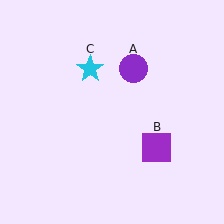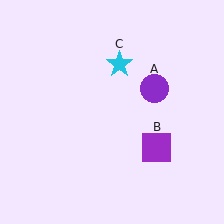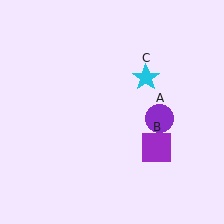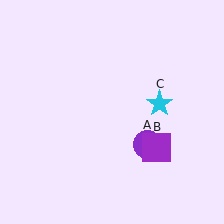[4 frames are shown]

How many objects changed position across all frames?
2 objects changed position: purple circle (object A), cyan star (object C).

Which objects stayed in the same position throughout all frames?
Purple square (object B) remained stationary.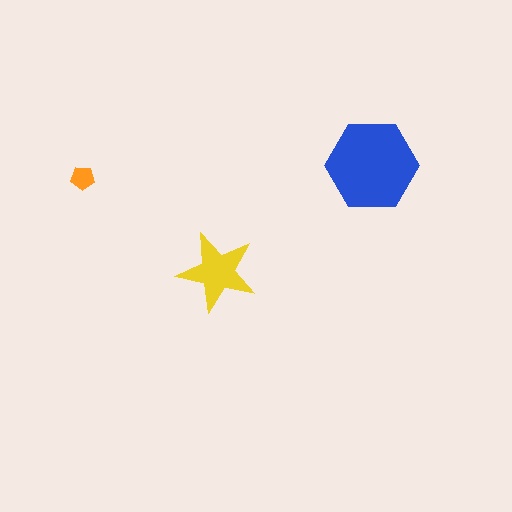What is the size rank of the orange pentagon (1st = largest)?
3rd.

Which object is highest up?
The blue hexagon is topmost.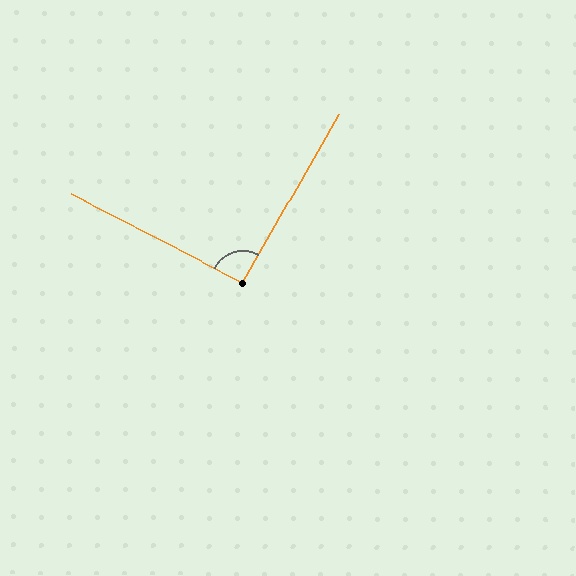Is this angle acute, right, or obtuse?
It is approximately a right angle.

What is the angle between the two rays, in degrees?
Approximately 93 degrees.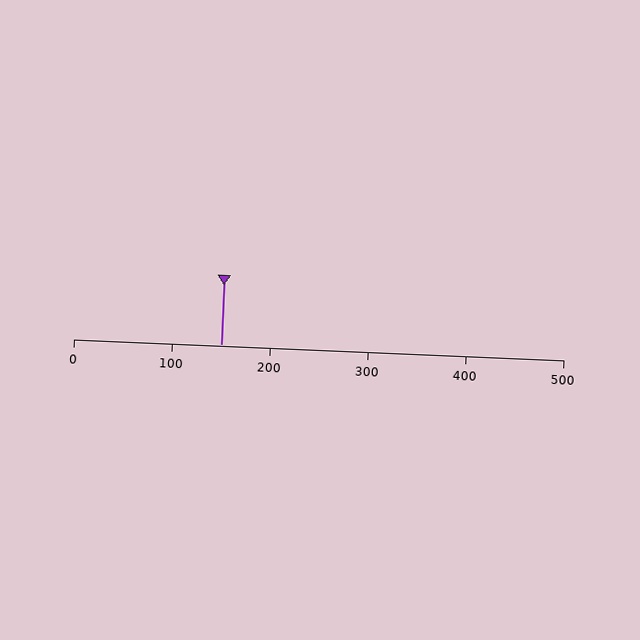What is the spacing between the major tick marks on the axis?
The major ticks are spaced 100 apart.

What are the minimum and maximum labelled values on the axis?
The axis runs from 0 to 500.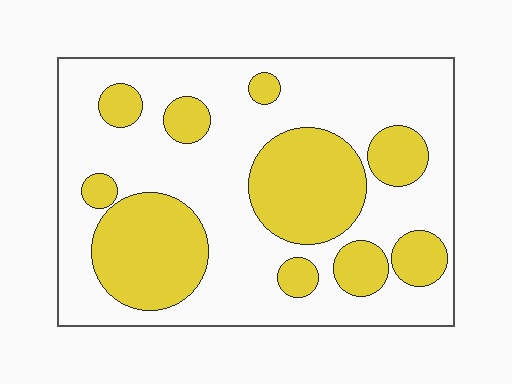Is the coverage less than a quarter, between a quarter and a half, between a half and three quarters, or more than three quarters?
Between a quarter and a half.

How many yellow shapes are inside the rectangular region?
10.